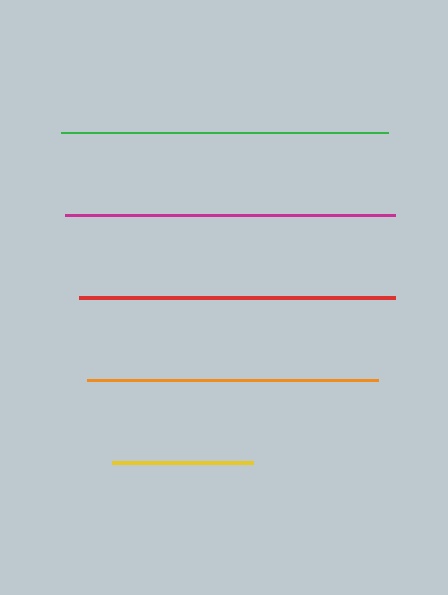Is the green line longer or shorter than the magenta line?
The magenta line is longer than the green line.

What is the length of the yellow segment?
The yellow segment is approximately 141 pixels long.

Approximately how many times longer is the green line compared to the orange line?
The green line is approximately 1.1 times the length of the orange line.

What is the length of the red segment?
The red segment is approximately 316 pixels long.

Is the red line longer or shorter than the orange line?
The red line is longer than the orange line.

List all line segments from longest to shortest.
From longest to shortest: magenta, green, red, orange, yellow.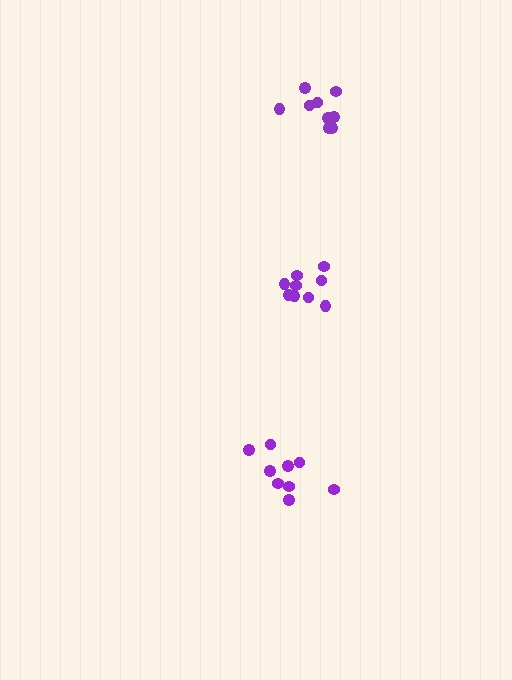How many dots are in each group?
Group 1: 9 dots, Group 2: 9 dots, Group 3: 9 dots (27 total).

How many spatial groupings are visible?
There are 3 spatial groupings.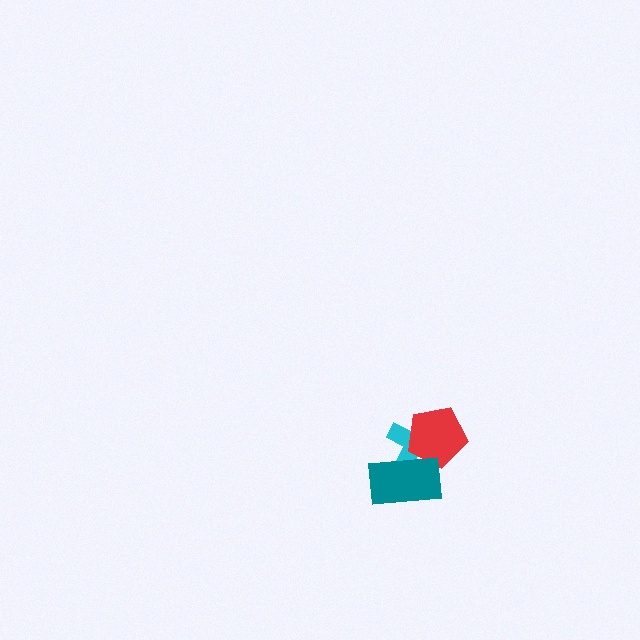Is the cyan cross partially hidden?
Yes, it is partially covered by another shape.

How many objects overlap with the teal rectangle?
2 objects overlap with the teal rectangle.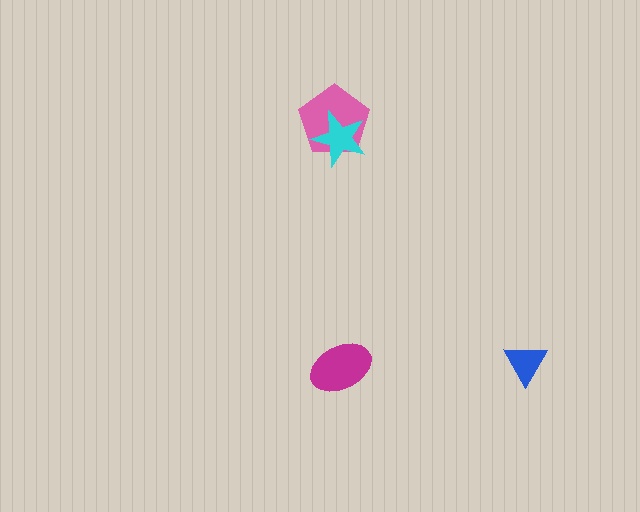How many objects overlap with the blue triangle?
0 objects overlap with the blue triangle.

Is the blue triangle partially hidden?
No, no other shape covers it.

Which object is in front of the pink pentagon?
The cyan star is in front of the pink pentagon.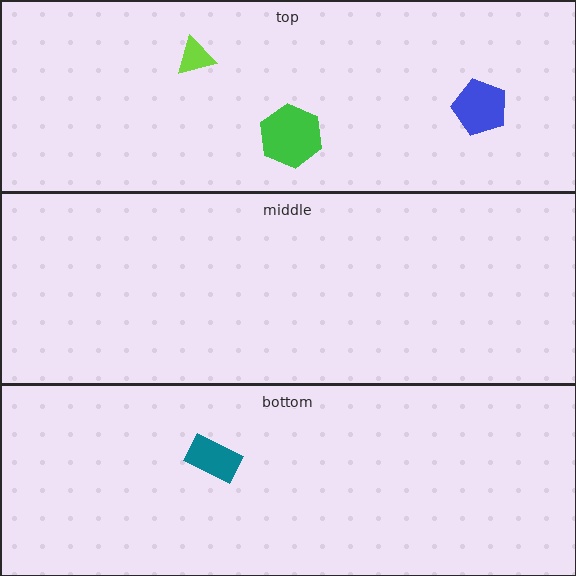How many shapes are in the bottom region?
1.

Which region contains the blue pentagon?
The top region.